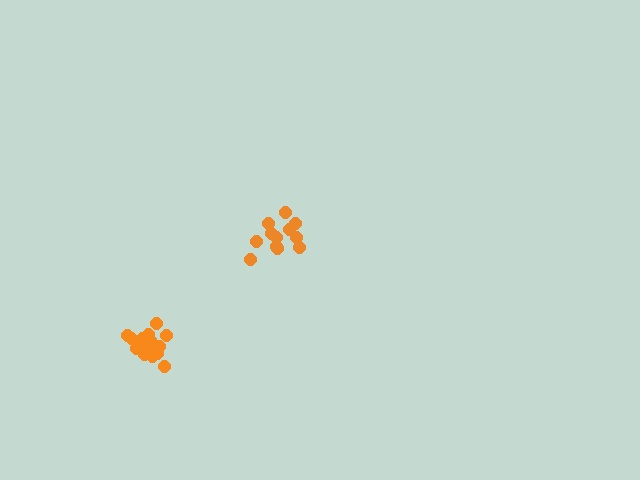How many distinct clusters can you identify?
There are 2 distinct clusters.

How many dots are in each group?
Group 1: 12 dots, Group 2: 14 dots (26 total).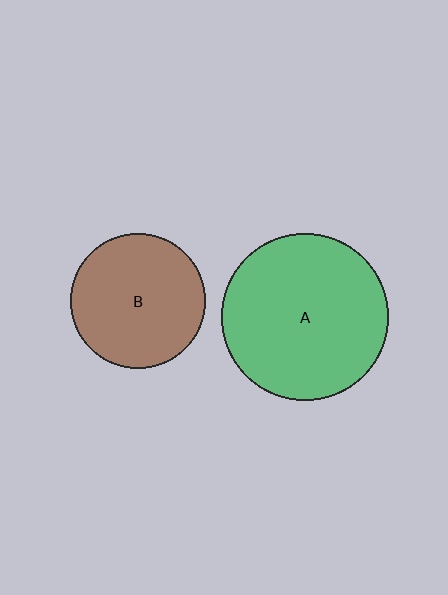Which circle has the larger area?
Circle A (green).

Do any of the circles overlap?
No, none of the circles overlap.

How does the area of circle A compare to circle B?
Approximately 1.5 times.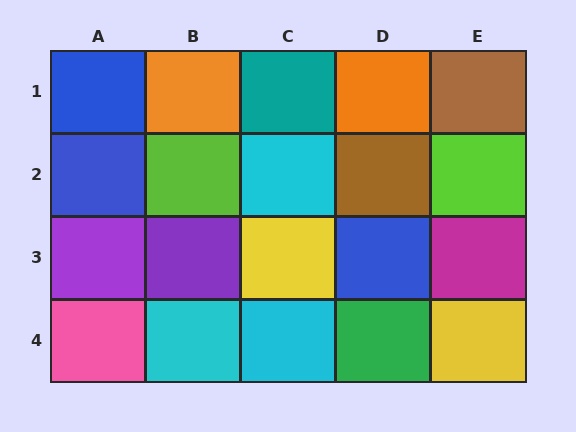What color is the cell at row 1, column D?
Orange.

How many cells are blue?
3 cells are blue.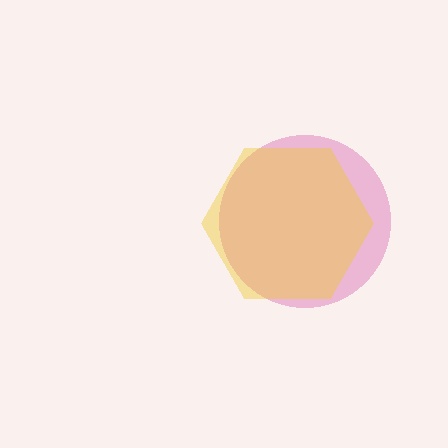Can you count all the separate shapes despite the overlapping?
Yes, there are 2 separate shapes.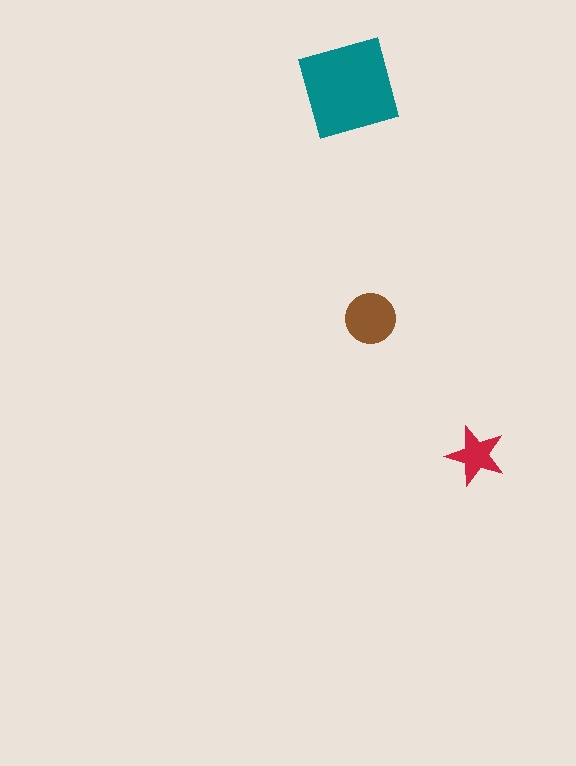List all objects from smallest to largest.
The red star, the brown circle, the teal square.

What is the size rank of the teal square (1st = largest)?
1st.